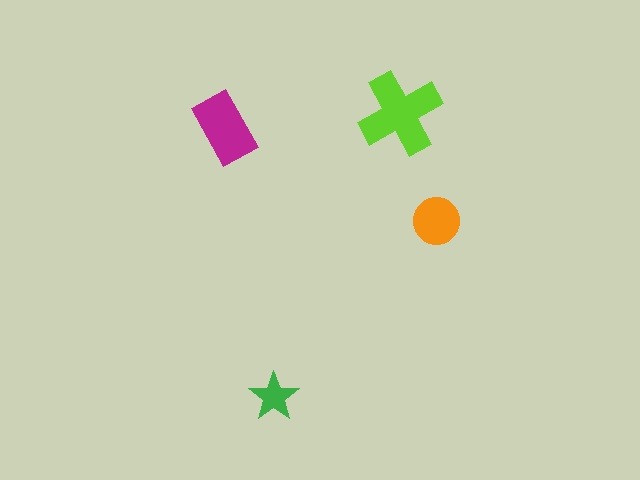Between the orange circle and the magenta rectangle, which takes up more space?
The magenta rectangle.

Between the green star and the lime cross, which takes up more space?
The lime cross.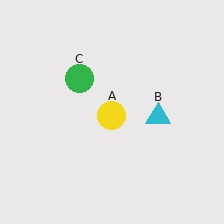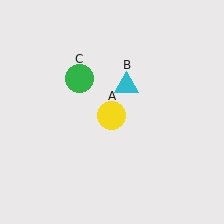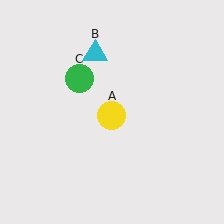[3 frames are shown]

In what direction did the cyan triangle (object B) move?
The cyan triangle (object B) moved up and to the left.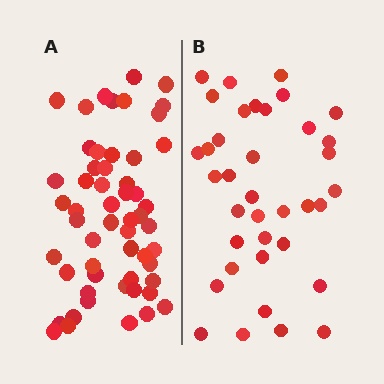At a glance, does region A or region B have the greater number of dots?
Region A (the left region) has more dots.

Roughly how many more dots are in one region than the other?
Region A has approximately 20 more dots than region B.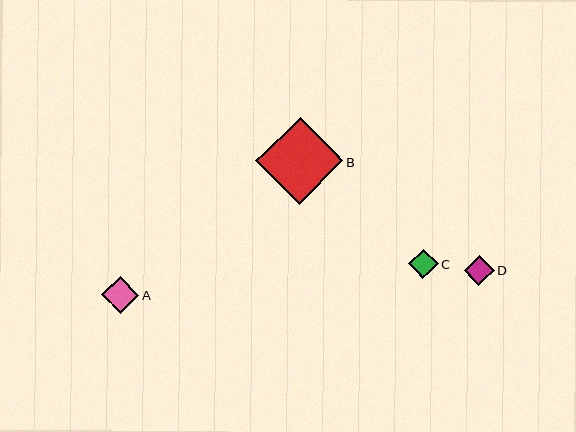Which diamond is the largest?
Diamond B is the largest with a size of approximately 87 pixels.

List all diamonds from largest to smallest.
From largest to smallest: B, A, C, D.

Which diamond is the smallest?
Diamond D is the smallest with a size of approximately 30 pixels.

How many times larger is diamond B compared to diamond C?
Diamond B is approximately 2.9 times the size of diamond C.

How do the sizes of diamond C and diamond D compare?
Diamond C and diamond D are approximately the same size.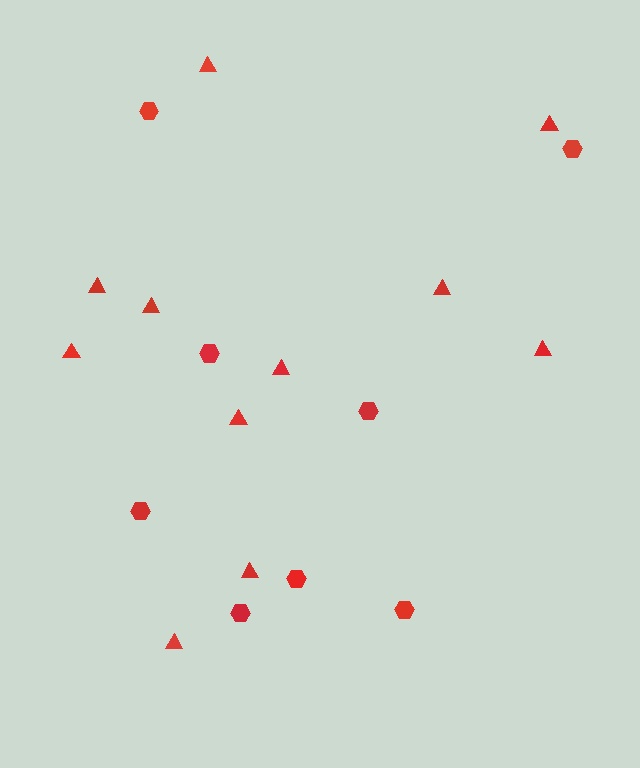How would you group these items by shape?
There are 2 groups: one group of triangles (11) and one group of hexagons (8).